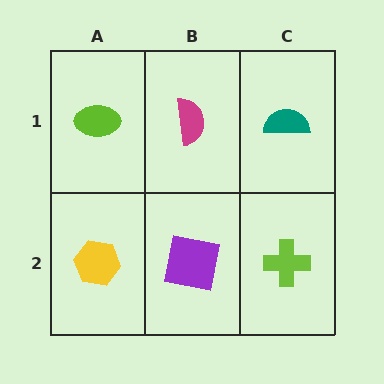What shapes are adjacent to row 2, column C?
A teal semicircle (row 1, column C), a purple square (row 2, column B).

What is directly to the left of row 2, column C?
A purple square.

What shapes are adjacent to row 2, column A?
A lime ellipse (row 1, column A), a purple square (row 2, column B).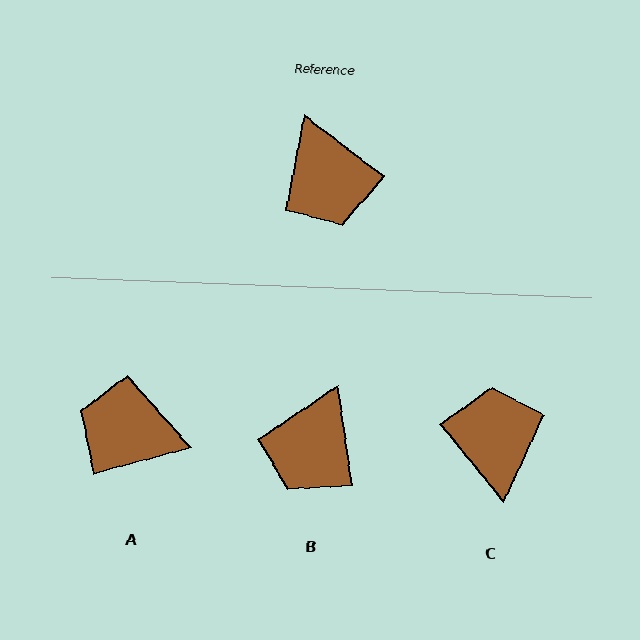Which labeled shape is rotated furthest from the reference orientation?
C, about 167 degrees away.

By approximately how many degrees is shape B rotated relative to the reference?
Approximately 45 degrees clockwise.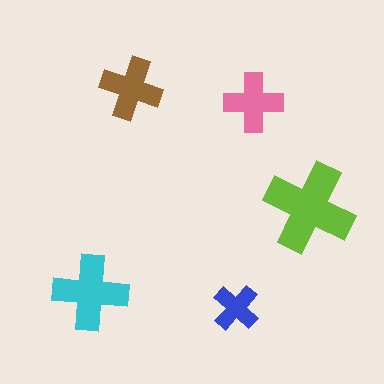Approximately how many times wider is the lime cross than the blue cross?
About 2 times wider.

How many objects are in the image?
There are 5 objects in the image.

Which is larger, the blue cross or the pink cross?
The pink one.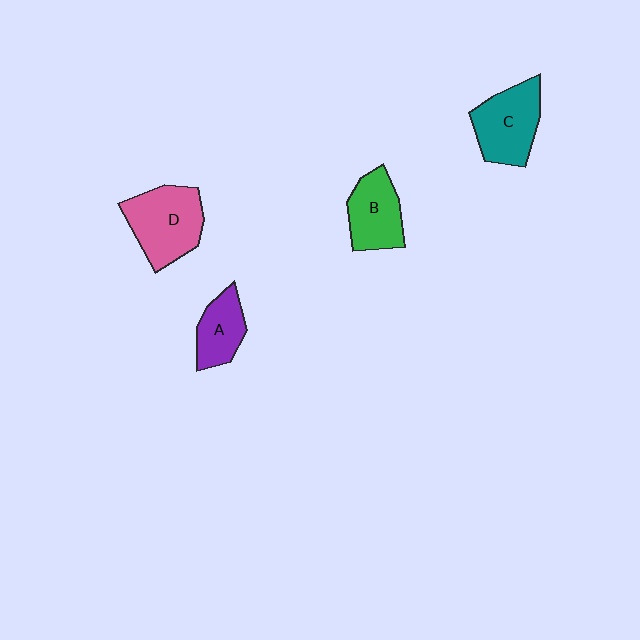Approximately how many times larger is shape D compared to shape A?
Approximately 1.6 times.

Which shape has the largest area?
Shape D (pink).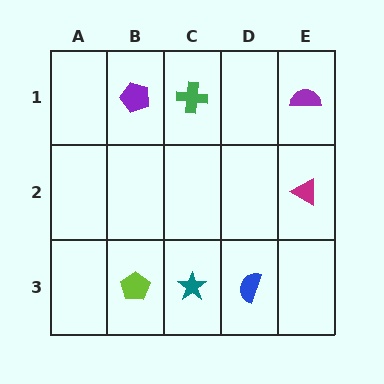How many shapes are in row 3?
3 shapes.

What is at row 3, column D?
A blue semicircle.